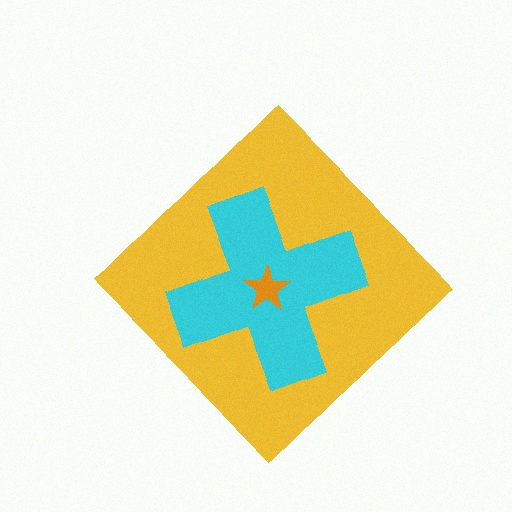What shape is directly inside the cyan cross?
The orange star.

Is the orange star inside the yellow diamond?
Yes.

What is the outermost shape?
The yellow diamond.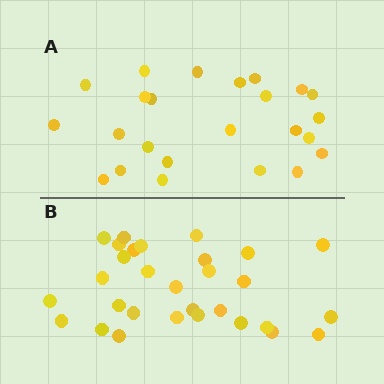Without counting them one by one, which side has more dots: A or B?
Region B (the bottom region) has more dots.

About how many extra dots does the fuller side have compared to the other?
Region B has about 6 more dots than region A.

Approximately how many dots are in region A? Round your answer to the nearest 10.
About 20 dots. (The exact count is 24, which rounds to 20.)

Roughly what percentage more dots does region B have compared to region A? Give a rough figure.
About 25% more.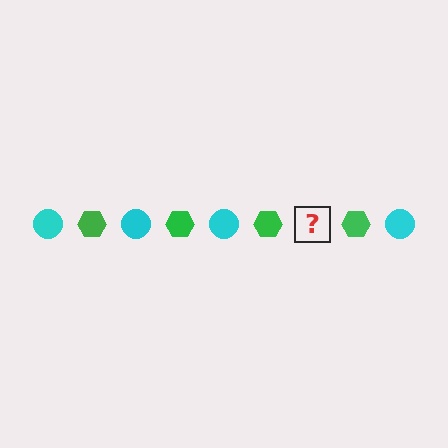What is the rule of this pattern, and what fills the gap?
The rule is that the pattern alternates between cyan circle and green hexagon. The gap should be filled with a cyan circle.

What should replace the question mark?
The question mark should be replaced with a cyan circle.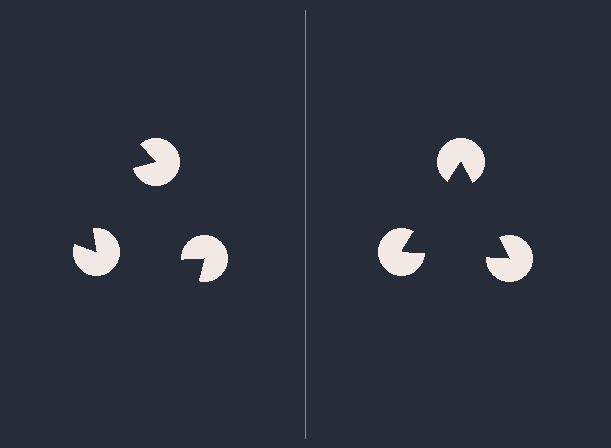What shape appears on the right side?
An illusory triangle.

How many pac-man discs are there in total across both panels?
6 — 3 on each side.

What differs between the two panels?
The pac-man discs are positioned identically on both sides; only the wedge orientations differ. On the right they align to a triangle; on the left they are misaligned.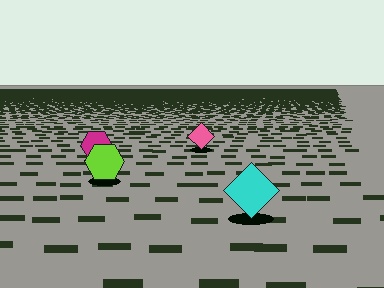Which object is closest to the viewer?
The cyan diamond is closest. The texture marks near it are larger and more spread out.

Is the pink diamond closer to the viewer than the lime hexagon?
No. The lime hexagon is closer — you can tell from the texture gradient: the ground texture is coarser near it.